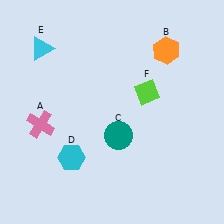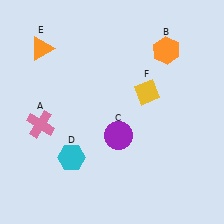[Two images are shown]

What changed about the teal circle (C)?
In Image 1, C is teal. In Image 2, it changed to purple.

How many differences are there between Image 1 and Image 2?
There are 3 differences between the two images.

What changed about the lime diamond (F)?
In Image 1, F is lime. In Image 2, it changed to yellow.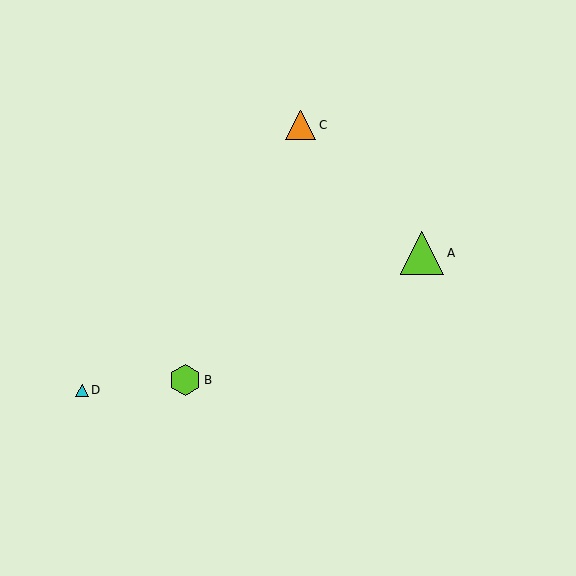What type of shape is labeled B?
Shape B is a lime hexagon.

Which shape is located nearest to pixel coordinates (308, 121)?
The orange triangle (labeled C) at (301, 125) is nearest to that location.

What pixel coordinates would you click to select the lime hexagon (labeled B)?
Click at (185, 380) to select the lime hexagon B.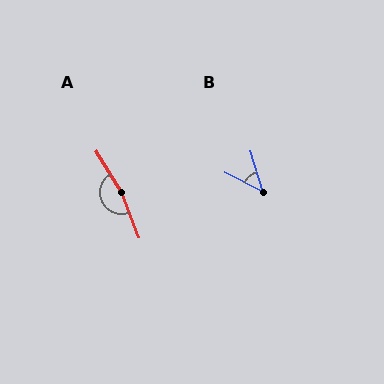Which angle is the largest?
A, at approximately 169 degrees.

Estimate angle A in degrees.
Approximately 169 degrees.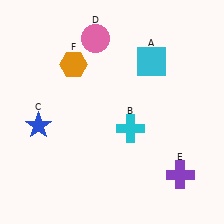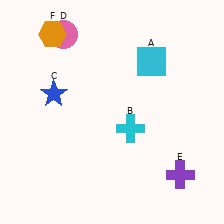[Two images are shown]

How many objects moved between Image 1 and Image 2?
3 objects moved between the two images.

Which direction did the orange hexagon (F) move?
The orange hexagon (F) moved up.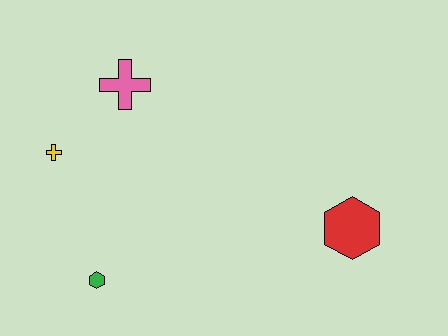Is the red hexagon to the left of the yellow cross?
No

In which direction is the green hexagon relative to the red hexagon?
The green hexagon is to the left of the red hexagon.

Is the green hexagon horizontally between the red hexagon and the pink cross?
No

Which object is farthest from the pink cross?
The red hexagon is farthest from the pink cross.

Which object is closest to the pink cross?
The yellow cross is closest to the pink cross.